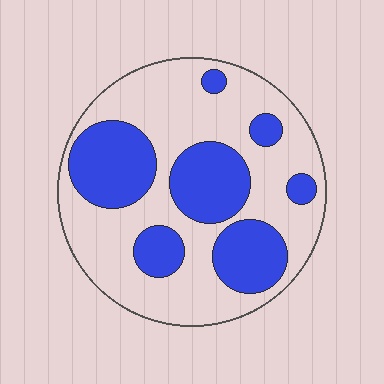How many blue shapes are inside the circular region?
7.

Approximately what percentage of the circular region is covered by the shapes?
Approximately 35%.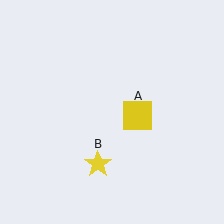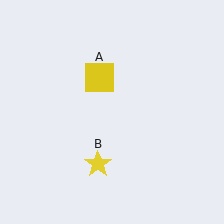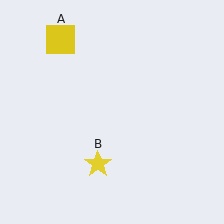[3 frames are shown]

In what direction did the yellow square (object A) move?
The yellow square (object A) moved up and to the left.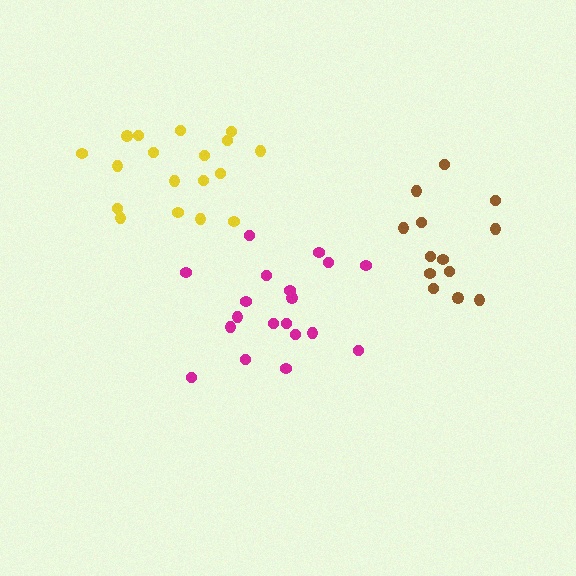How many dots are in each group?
Group 1: 19 dots, Group 2: 18 dots, Group 3: 13 dots (50 total).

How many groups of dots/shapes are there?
There are 3 groups.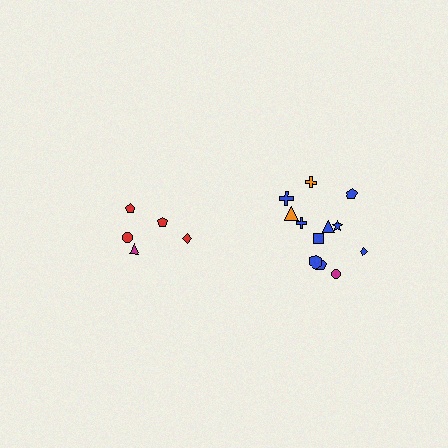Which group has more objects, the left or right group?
The right group.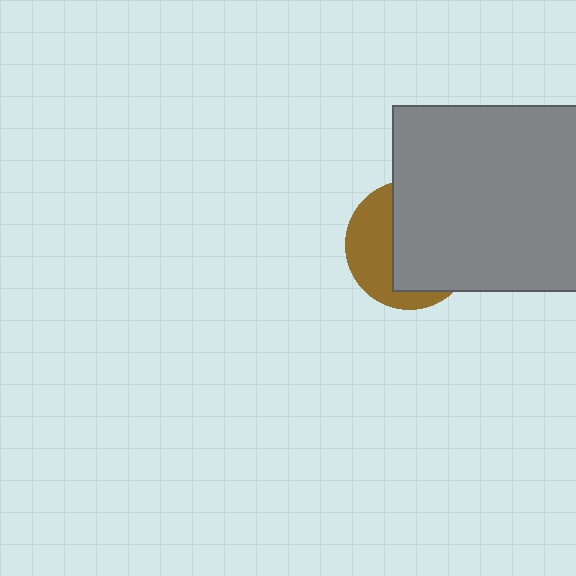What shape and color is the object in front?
The object in front is a gray rectangle.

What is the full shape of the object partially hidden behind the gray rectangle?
The partially hidden object is a brown circle.